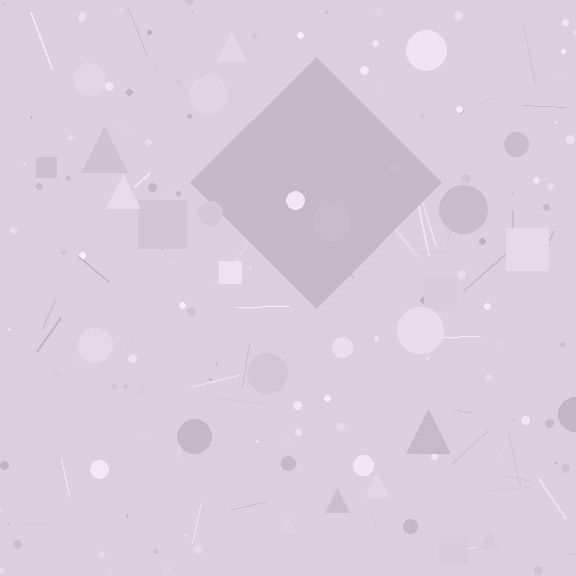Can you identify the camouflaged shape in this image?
The camouflaged shape is a diamond.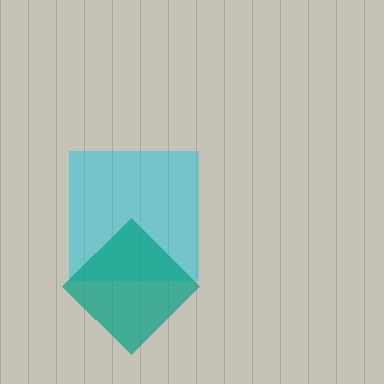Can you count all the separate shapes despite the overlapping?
Yes, there are 2 separate shapes.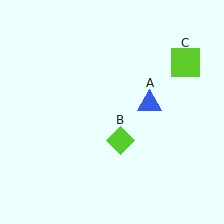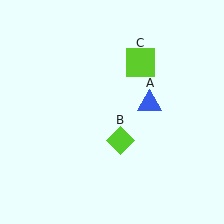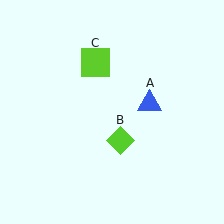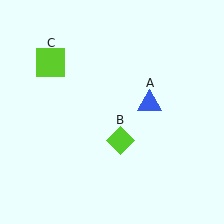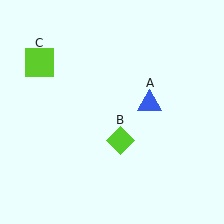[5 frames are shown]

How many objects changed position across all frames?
1 object changed position: lime square (object C).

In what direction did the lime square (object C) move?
The lime square (object C) moved left.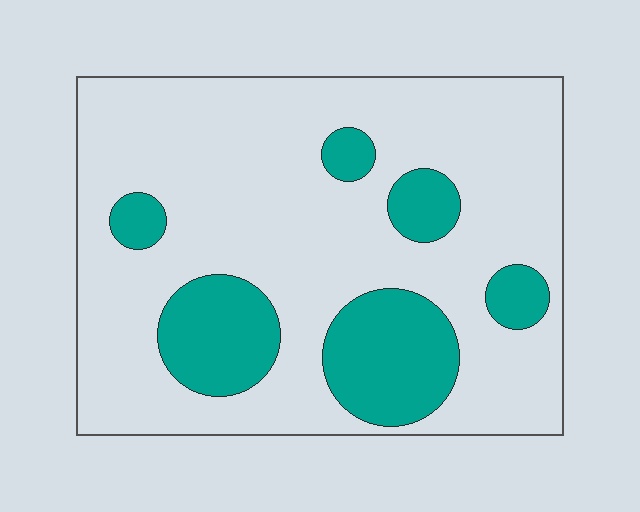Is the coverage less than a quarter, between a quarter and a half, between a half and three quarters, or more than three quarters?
Less than a quarter.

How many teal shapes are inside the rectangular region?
6.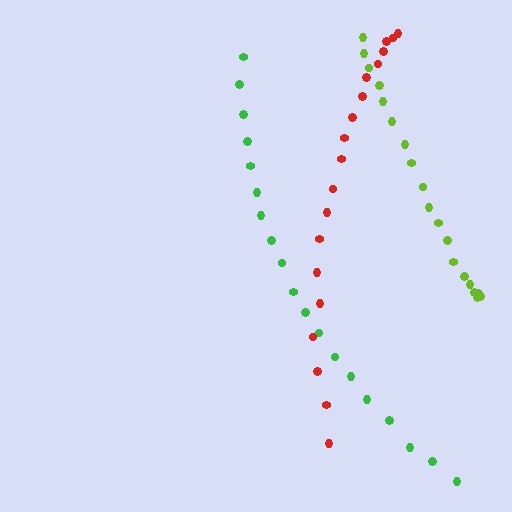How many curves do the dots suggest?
There are 3 distinct paths.